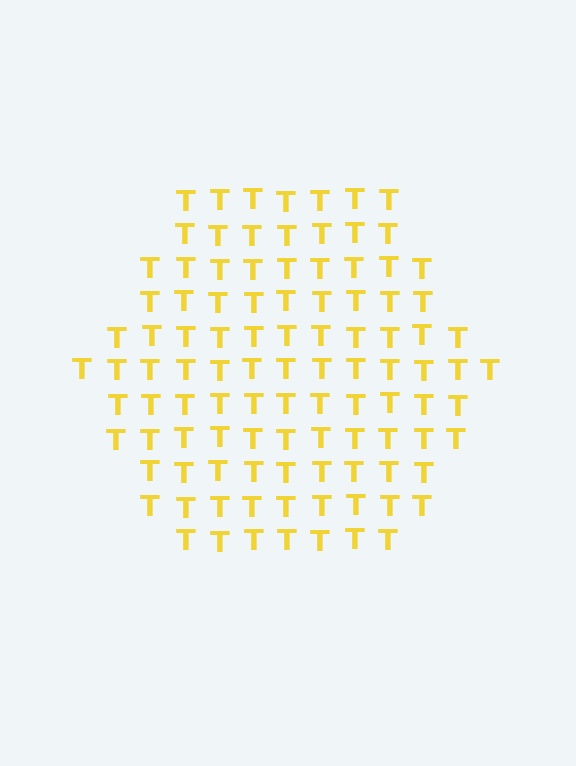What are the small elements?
The small elements are letter T's.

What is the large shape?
The large shape is a hexagon.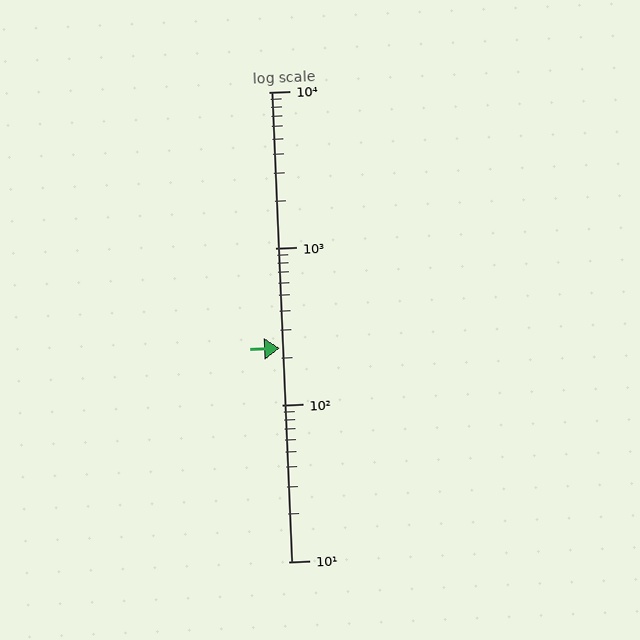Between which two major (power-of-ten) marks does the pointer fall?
The pointer is between 100 and 1000.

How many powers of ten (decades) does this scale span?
The scale spans 3 decades, from 10 to 10000.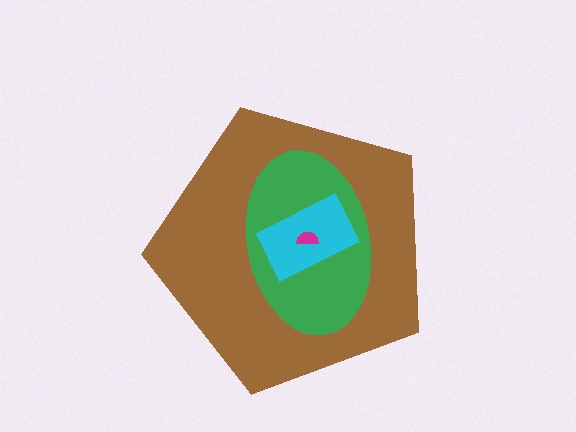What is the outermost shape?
The brown pentagon.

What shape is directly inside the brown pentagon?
The green ellipse.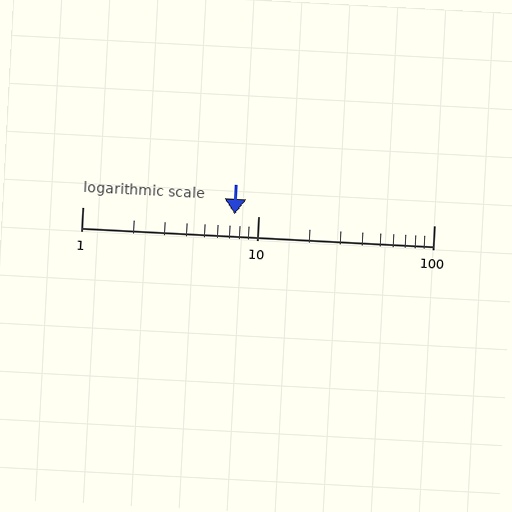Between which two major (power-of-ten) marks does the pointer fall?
The pointer is between 1 and 10.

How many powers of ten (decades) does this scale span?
The scale spans 2 decades, from 1 to 100.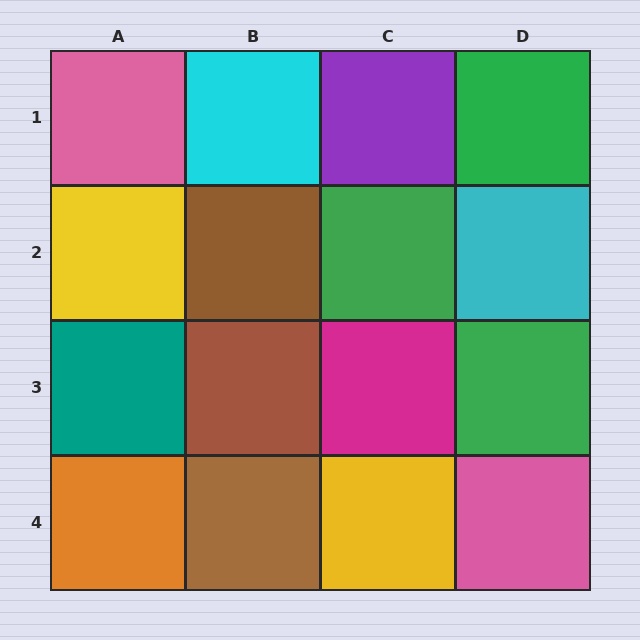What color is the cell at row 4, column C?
Yellow.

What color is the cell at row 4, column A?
Orange.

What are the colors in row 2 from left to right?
Yellow, brown, green, cyan.